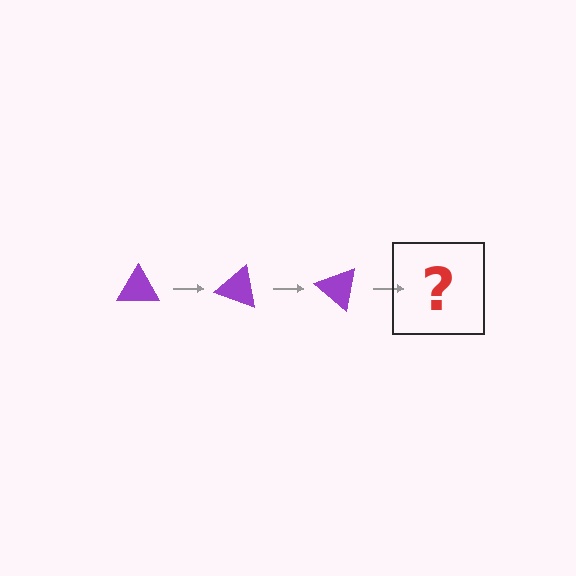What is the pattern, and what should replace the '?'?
The pattern is that the triangle rotates 20 degrees each step. The '?' should be a purple triangle rotated 60 degrees.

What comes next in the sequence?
The next element should be a purple triangle rotated 60 degrees.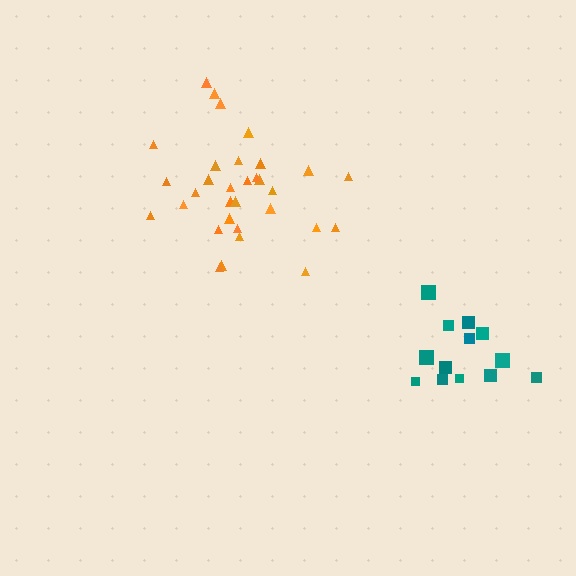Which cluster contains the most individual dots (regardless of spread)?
Orange (32).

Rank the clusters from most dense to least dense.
orange, teal.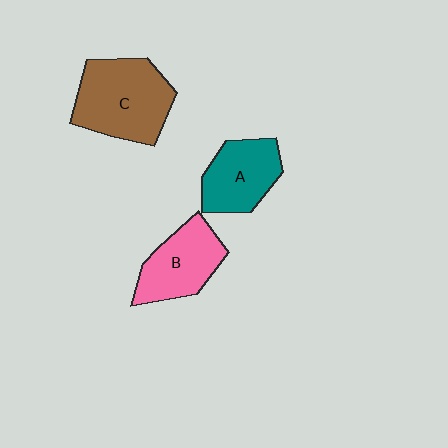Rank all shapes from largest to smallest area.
From largest to smallest: C (brown), B (pink), A (teal).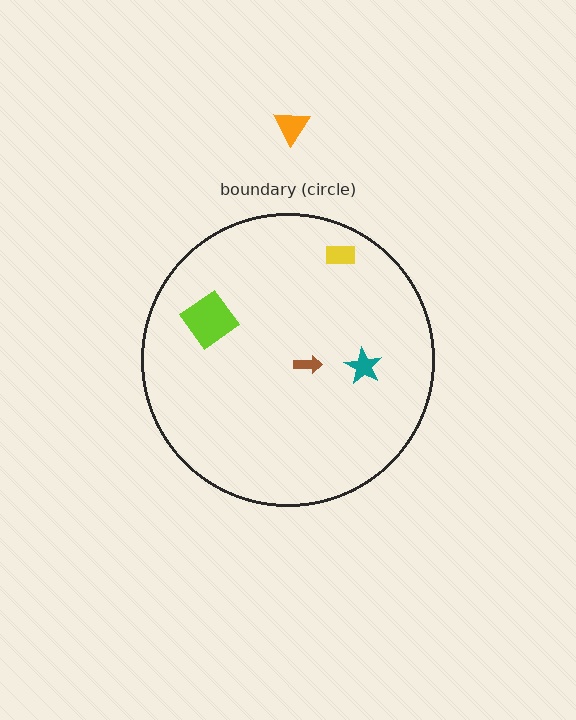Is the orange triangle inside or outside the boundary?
Outside.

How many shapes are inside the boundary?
4 inside, 1 outside.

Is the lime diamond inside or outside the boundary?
Inside.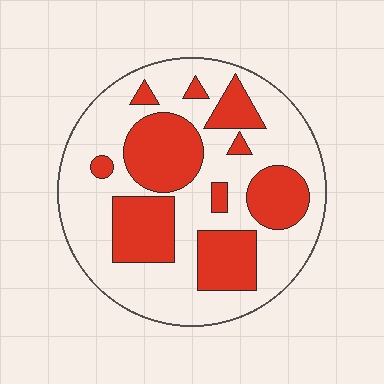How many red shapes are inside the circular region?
10.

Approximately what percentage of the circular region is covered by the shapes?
Approximately 35%.